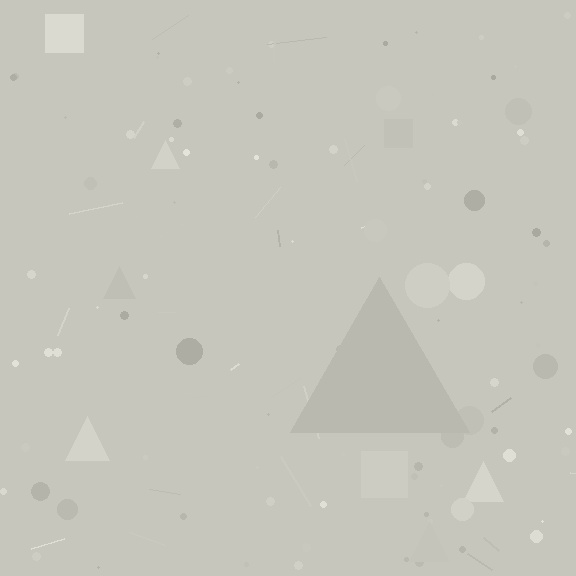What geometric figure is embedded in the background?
A triangle is embedded in the background.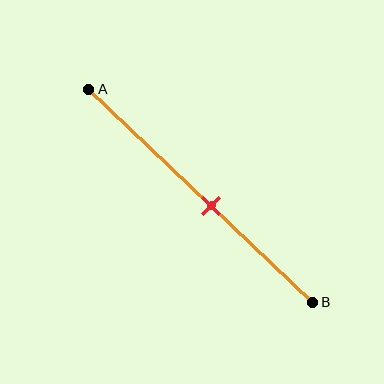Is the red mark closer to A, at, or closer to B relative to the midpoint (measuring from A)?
The red mark is closer to point B than the midpoint of segment AB.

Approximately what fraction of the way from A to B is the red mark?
The red mark is approximately 55% of the way from A to B.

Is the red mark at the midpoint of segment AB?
No, the mark is at about 55% from A, not at the 50% midpoint.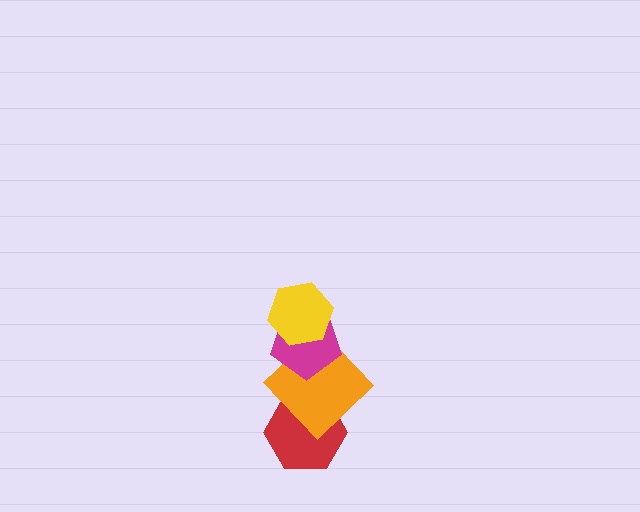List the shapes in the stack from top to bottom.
From top to bottom: the yellow hexagon, the magenta pentagon, the orange diamond, the red hexagon.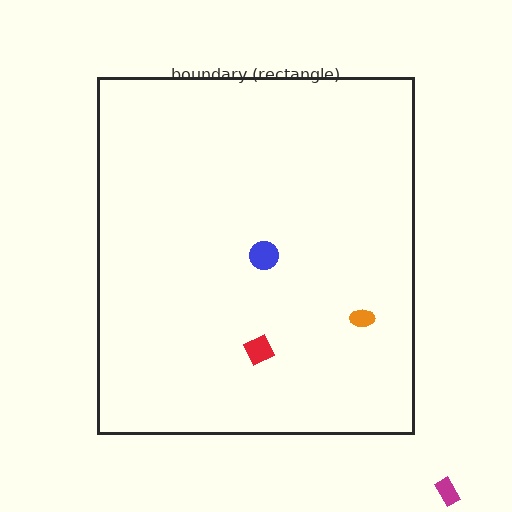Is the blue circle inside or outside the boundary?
Inside.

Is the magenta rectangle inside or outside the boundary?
Outside.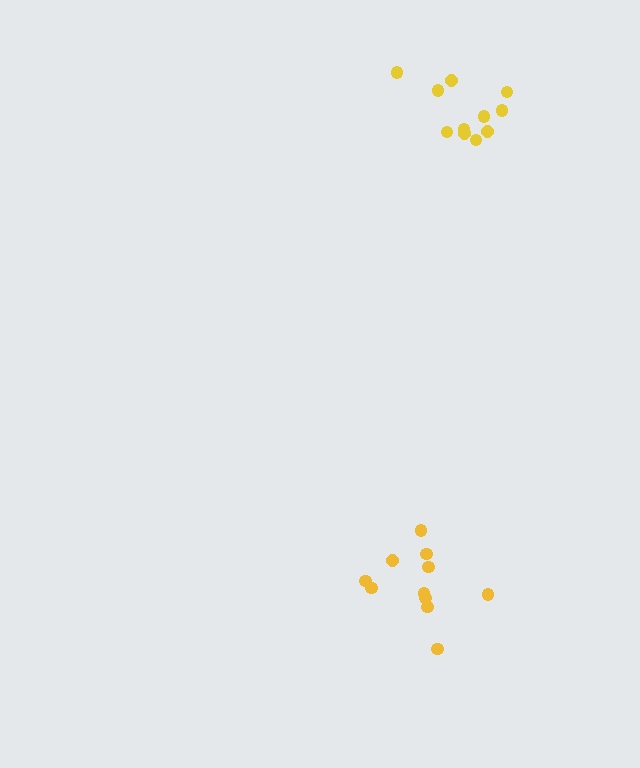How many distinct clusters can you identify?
There are 2 distinct clusters.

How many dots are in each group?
Group 1: 11 dots, Group 2: 11 dots (22 total).